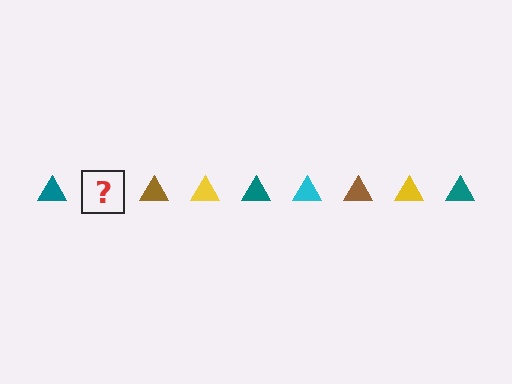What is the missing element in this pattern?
The missing element is a cyan triangle.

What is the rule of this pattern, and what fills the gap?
The rule is that the pattern cycles through teal, cyan, brown, yellow triangles. The gap should be filled with a cyan triangle.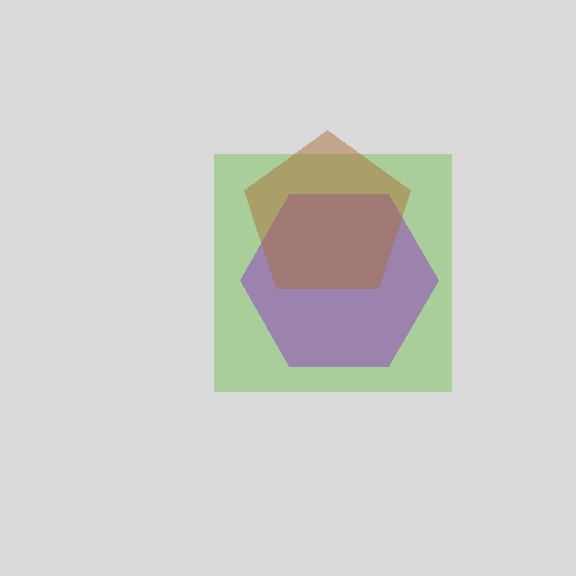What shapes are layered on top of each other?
The layered shapes are: a lime square, a purple hexagon, a brown pentagon.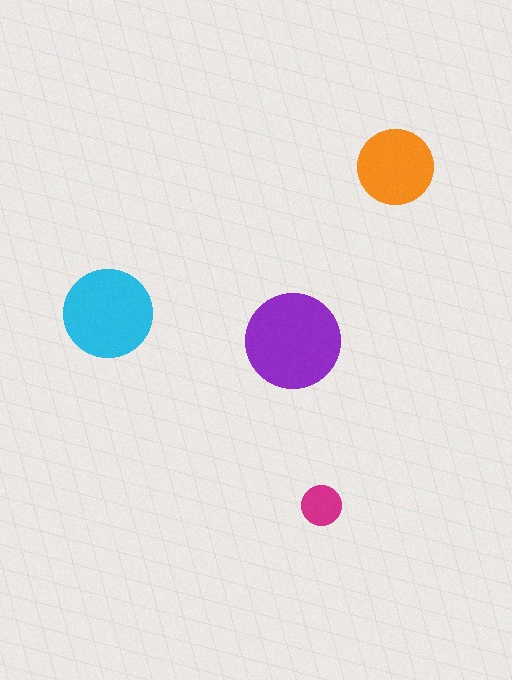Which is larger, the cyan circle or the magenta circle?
The cyan one.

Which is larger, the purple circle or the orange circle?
The purple one.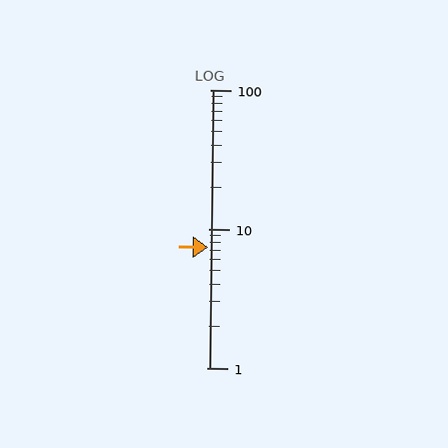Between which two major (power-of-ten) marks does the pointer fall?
The pointer is between 1 and 10.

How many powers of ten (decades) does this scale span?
The scale spans 2 decades, from 1 to 100.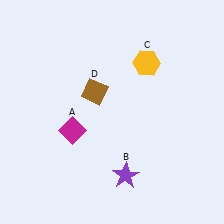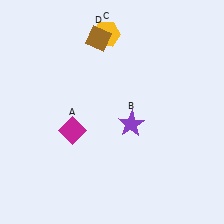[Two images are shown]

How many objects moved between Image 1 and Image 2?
3 objects moved between the two images.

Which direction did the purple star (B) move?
The purple star (B) moved up.